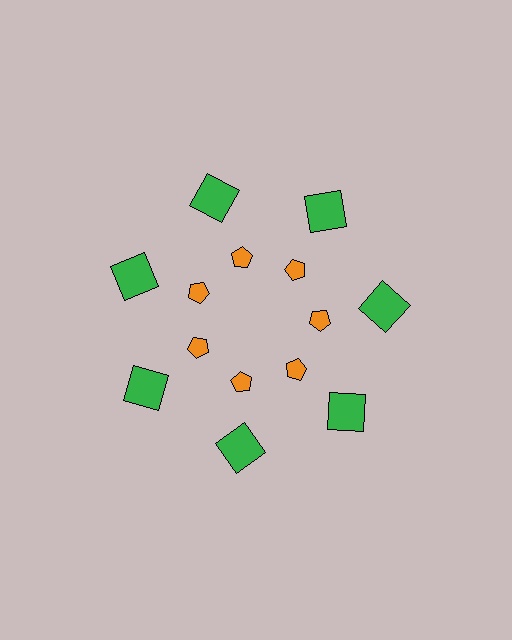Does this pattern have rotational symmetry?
Yes, this pattern has 7-fold rotational symmetry. It looks the same after rotating 51 degrees around the center.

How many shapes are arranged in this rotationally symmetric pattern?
There are 14 shapes, arranged in 7 groups of 2.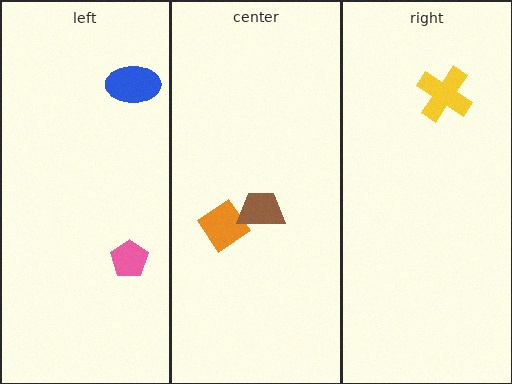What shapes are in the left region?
The pink pentagon, the blue ellipse.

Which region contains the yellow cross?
The right region.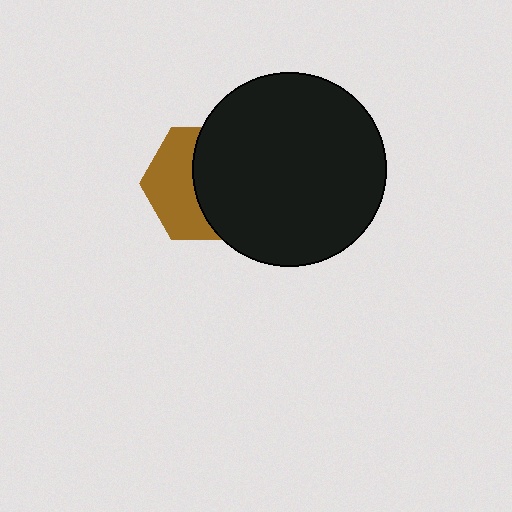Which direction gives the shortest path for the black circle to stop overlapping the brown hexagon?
Moving right gives the shortest separation.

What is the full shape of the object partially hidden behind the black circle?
The partially hidden object is a brown hexagon.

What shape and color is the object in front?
The object in front is a black circle.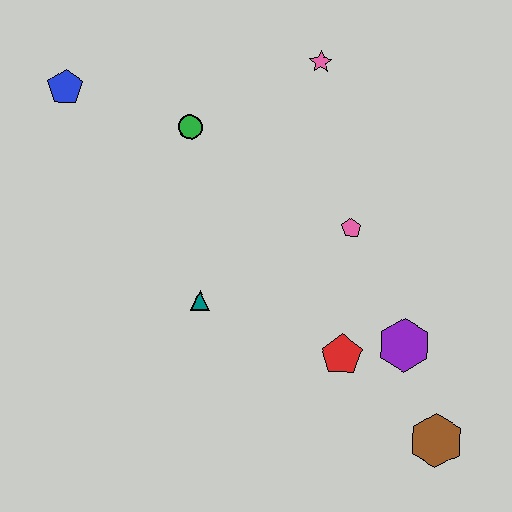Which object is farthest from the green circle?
The brown hexagon is farthest from the green circle.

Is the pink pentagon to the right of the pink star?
Yes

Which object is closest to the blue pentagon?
The green circle is closest to the blue pentagon.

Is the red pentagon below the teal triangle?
Yes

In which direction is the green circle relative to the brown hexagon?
The green circle is above the brown hexagon.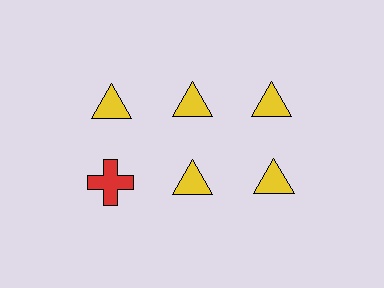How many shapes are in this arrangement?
There are 6 shapes arranged in a grid pattern.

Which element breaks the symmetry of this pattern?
The red cross in the second row, leftmost column breaks the symmetry. All other shapes are yellow triangles.